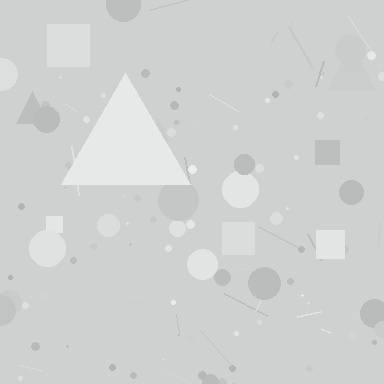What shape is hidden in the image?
A triangle is hidden in the image.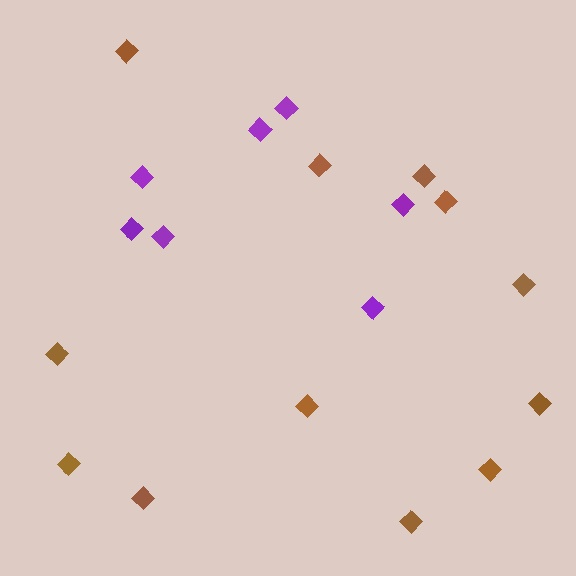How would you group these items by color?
There are 2 groups: one group of brown diamonds (12) and one group of purple diamonds (7).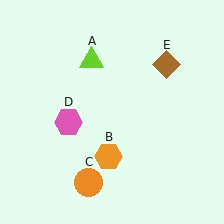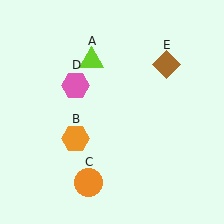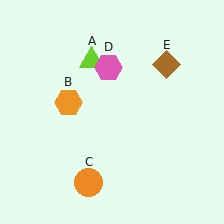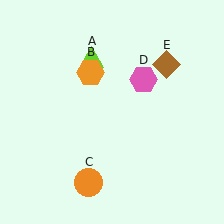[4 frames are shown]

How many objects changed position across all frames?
2 objects changed position: orange hexagon (object B), pink hexagon (object D).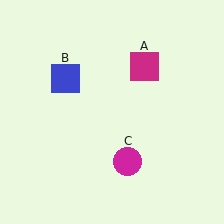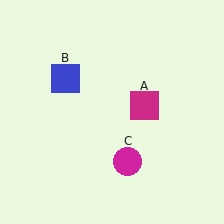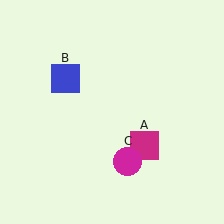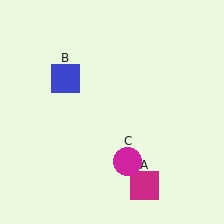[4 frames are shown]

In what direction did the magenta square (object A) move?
The magenta square (object A) moved down.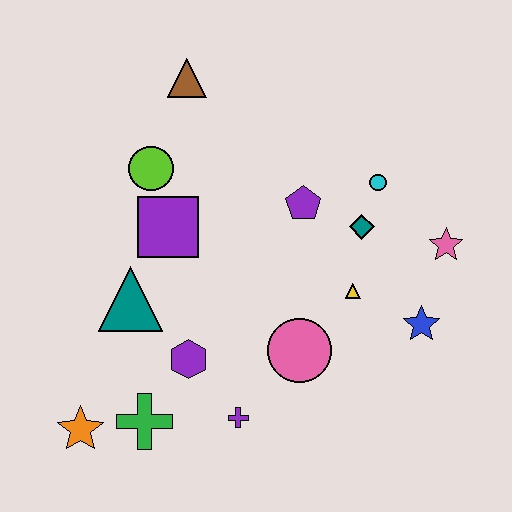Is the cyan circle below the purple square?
No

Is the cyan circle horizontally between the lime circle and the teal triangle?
No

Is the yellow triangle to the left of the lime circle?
No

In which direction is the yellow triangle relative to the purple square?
The yellow triangle is to the right of the purple square.